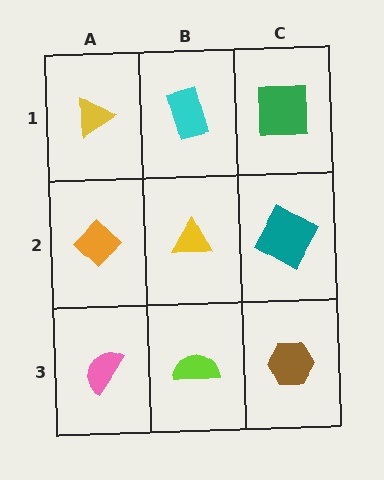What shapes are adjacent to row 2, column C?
A green square (row 1, column C), a brown hexagon (row 3, column C), a yellow triangle (row 2, column B).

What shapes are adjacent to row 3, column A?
An orange diamond (row 2, column A), a lime semicircle (row 3, column B).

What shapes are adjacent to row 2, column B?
A cyan rectangle (row 1, column B), a lime semicircle (row 3, column B), an orange diamond (row 2, column A), a teal square (row 2, column C).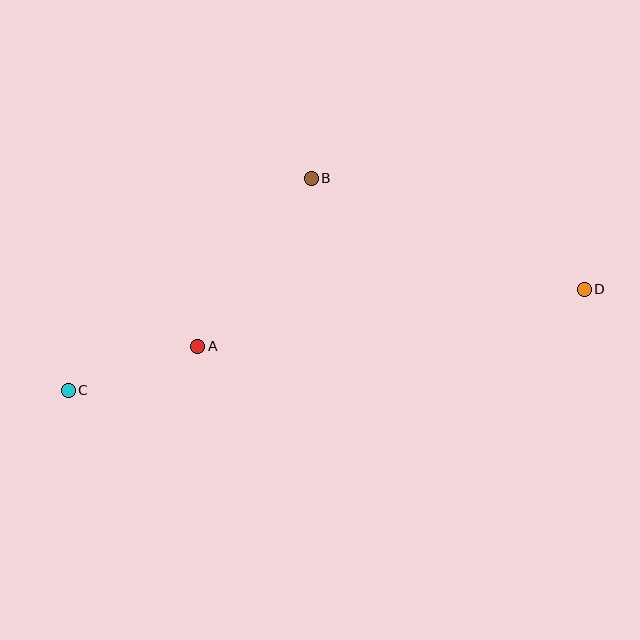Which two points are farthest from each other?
Points C and D are farthest from each other.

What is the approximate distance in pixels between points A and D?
The distance between A and D is approximately 391 pixels.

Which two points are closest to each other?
Points A and C are closest to each other.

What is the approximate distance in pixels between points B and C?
The distance between B and C is approximately 322 pixels.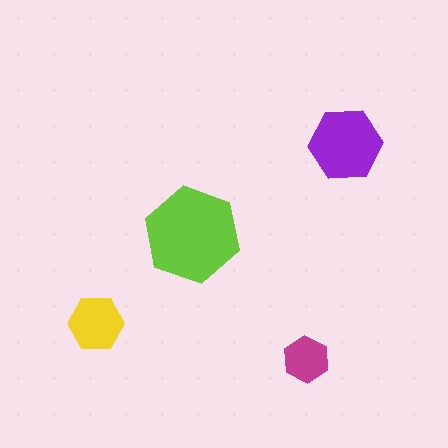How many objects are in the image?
There are 4 objects in the image.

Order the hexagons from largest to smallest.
the lime one, the purple one, the yellow one, the magenta one.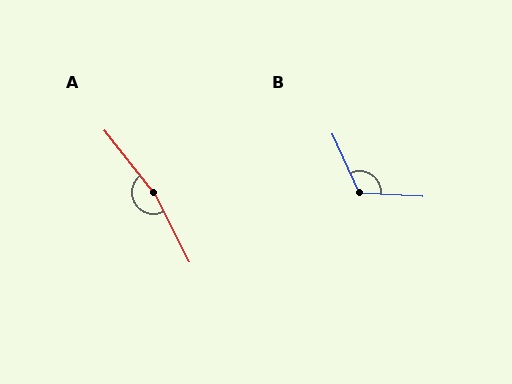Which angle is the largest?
A, at approximately 169 degrees.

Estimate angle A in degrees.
Approximately 169 degrees.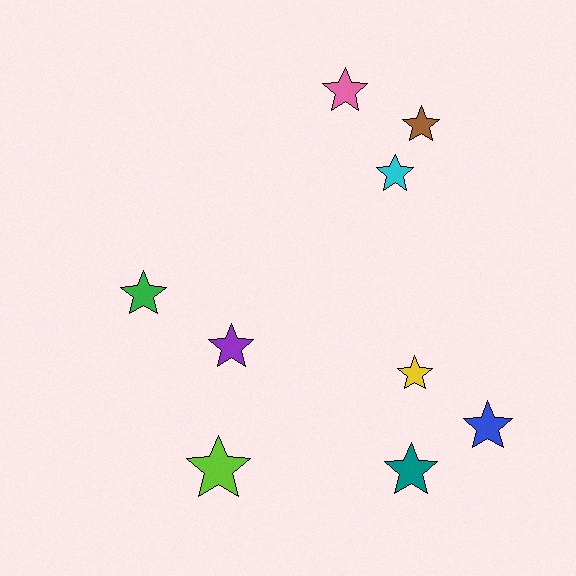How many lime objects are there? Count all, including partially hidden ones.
There is 1 lime object.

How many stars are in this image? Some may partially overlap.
There are 9 stars.